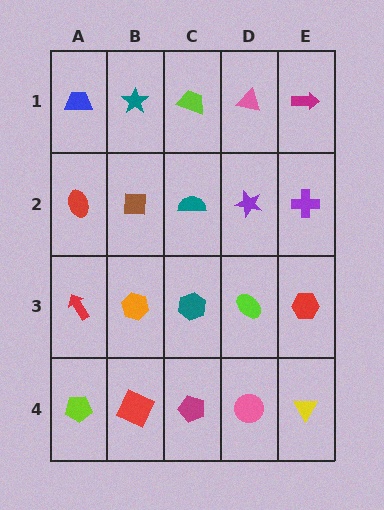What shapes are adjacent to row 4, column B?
An orange hexagon (row 3, column B), a lime pentagon (row 4, column A), a magenta pentagon (row 4, column C).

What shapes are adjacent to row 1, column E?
A purple cross (row 2, column E), a pink triangle (row 1, column D).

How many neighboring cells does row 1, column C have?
3.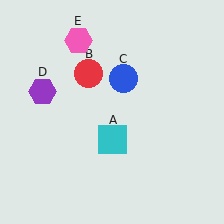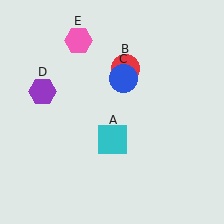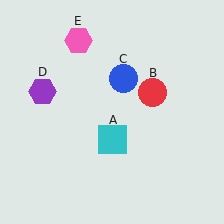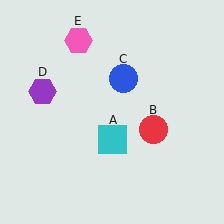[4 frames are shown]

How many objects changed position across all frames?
1 object changed position: red circle (object B).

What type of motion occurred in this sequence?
The red circle (object B) rotated clockwise around the center of the scene.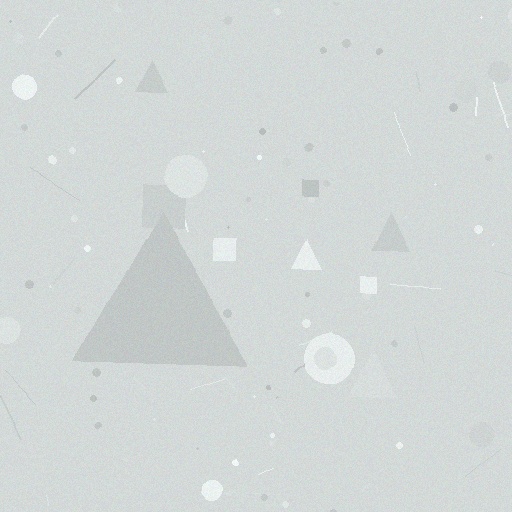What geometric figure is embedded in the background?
A triangle is embedded in the background.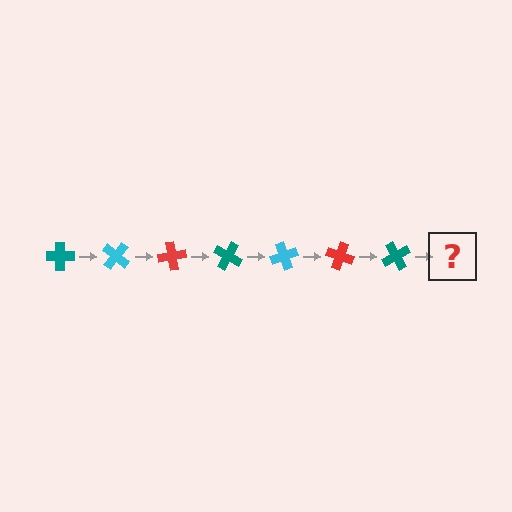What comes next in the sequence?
The next element should be a cyan cross, rotated 280 degrees from the start.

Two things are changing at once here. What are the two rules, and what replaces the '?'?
The two rules are that it rotates 40 degrees each step and the color cycles through teal, cyan, and red. The '?' should be a cyan cross, rotated 280 degrees from the start.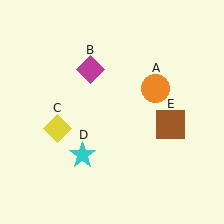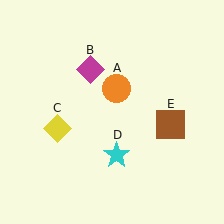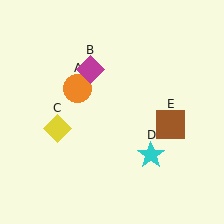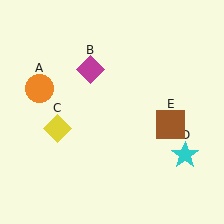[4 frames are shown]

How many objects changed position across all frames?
2 objects changed position: orange circle (object A), cyan star (object D).